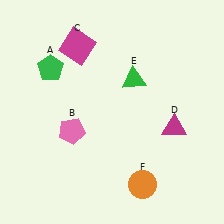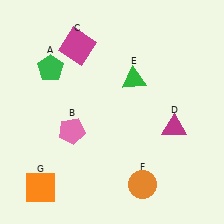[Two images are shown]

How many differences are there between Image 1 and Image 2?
There is 1 difference between the two images.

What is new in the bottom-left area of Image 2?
An orange square (G) was added in the bottom-left area of Image 2.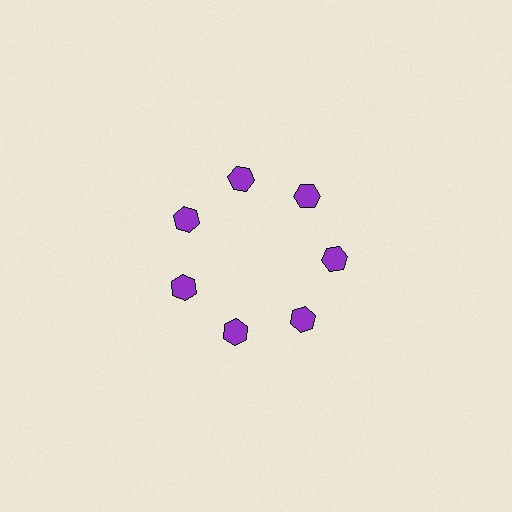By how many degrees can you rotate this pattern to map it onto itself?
The pattern maps onto itself every 51 degrees of rotation.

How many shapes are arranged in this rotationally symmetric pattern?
There are 7 shapes, arranged in 7 groups of 1.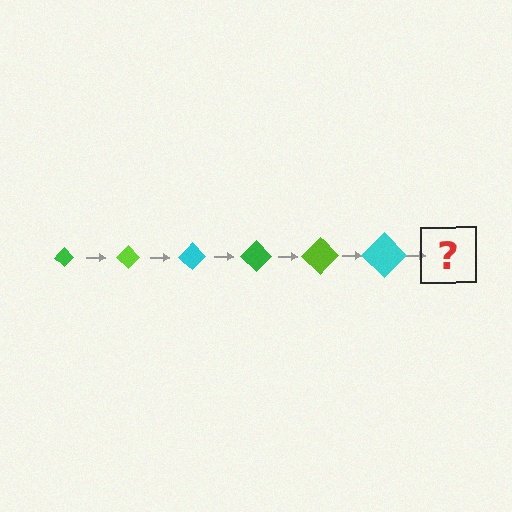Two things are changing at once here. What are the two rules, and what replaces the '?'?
The two rules are that the diamond grows larger each step and the color cycles through green, lime, and cyan. The '?' should be a green diamond, larger than the previous one.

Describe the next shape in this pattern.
It should be a green diamond, larger than the previous one.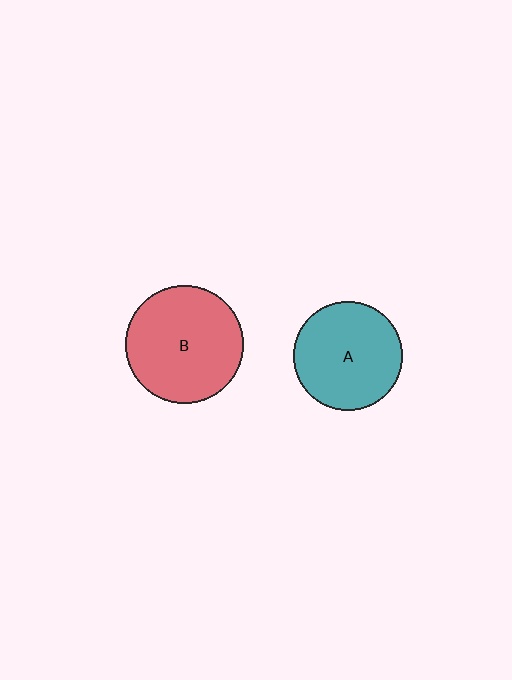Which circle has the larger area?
Circle B (red).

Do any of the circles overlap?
No, none of the circles overlap.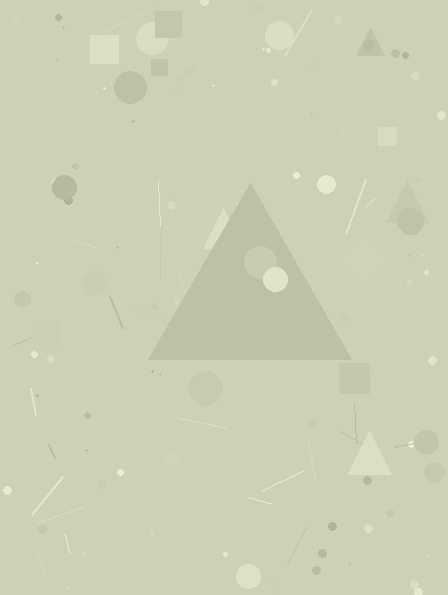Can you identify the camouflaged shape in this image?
The camouflaged shape is a triangle.